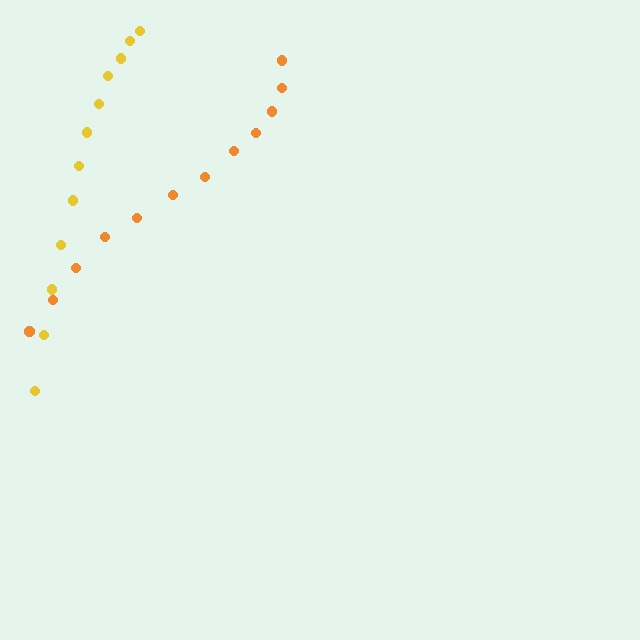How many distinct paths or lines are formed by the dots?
There are 2 distinct paths.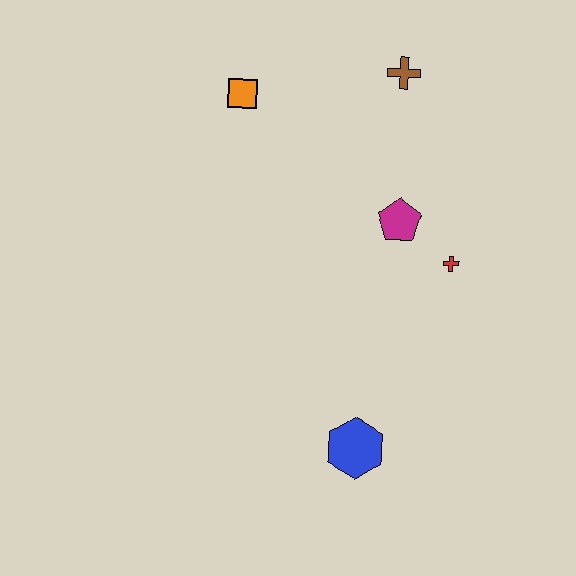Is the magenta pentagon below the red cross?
No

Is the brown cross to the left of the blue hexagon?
No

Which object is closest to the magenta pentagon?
The red cross is closest to the magenta pentagon.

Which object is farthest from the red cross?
The orange square is farthest from the red cross.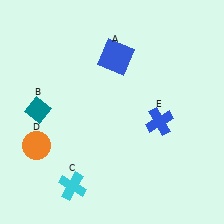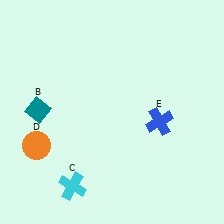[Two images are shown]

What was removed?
The blue square (A) was removed in Image 2.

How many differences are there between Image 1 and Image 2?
There is 1 difference between the two images.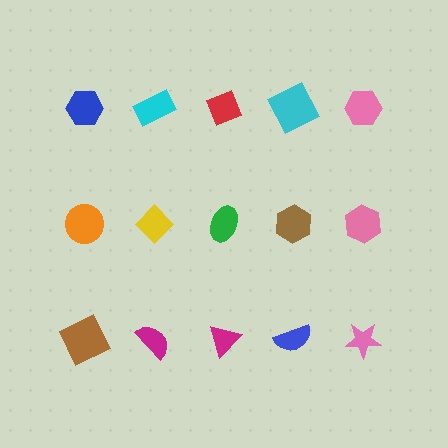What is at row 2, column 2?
A yellow diamond.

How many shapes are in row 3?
5 shapes.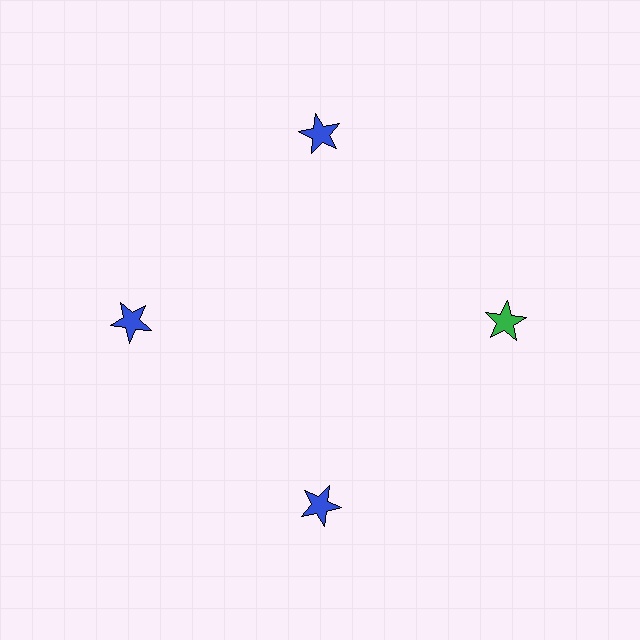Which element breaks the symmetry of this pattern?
The green star at roughly the 3 o'clock position breaks the symmetry. All other shapes are blue stars.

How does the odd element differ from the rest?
It has a different color: green instead of blue.